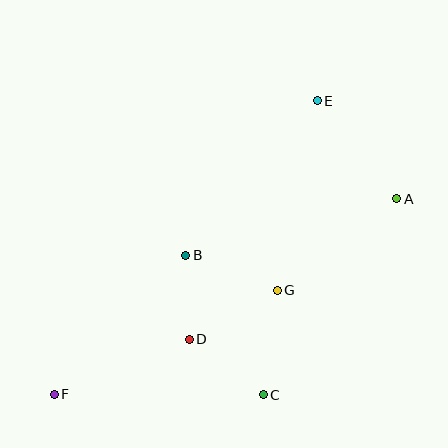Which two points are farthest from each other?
Points A and F are farthest from each other.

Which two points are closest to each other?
Points B and D are closest to each other.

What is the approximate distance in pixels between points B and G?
The distance between B and G is approximately 98 pixels.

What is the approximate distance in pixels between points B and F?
The distance between B and F is approximately 191 pixels.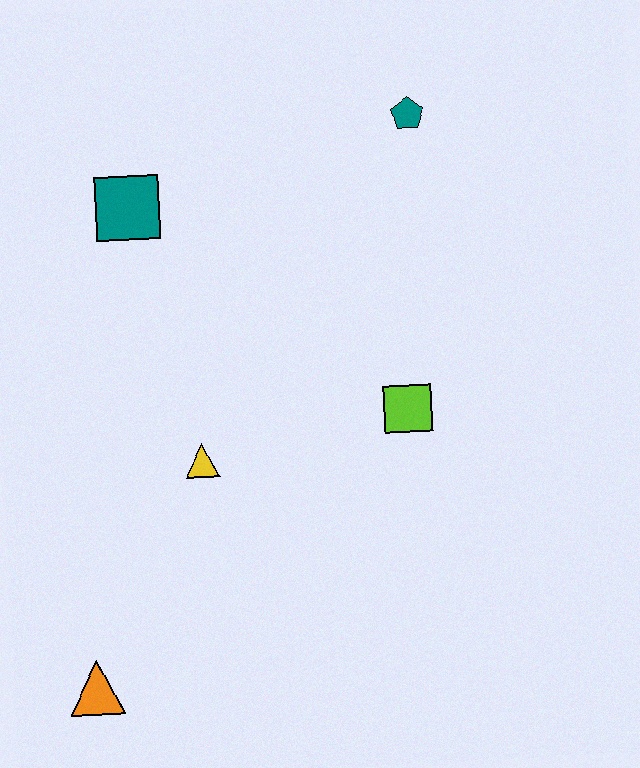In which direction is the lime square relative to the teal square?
The lime square is to the right of the teal square.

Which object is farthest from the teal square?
The orange triangle is farthest from the teal square.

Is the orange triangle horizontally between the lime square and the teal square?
No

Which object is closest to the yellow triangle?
The lime square is closest to the yellow triangle.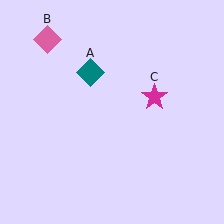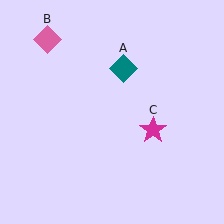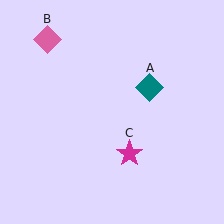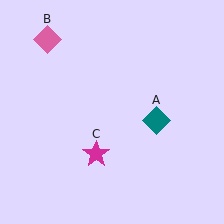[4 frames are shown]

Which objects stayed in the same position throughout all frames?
Pink diamond (object B) remained stationary.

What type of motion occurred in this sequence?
The teal diamond (object A), magenta star (object C) rotated clockwise around the center of the scene.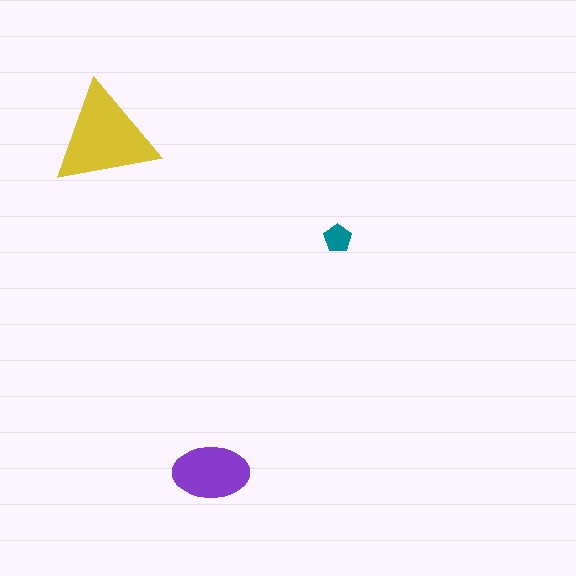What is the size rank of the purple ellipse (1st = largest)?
2nd.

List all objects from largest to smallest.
The yellow triangle, the purple ellipse, the teal pentagon.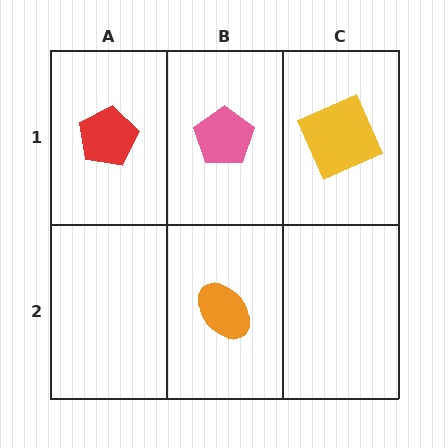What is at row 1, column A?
A red pentagon.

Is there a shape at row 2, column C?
No, that cell is empty.